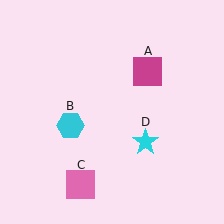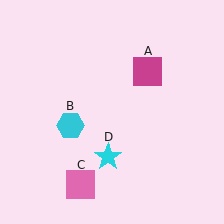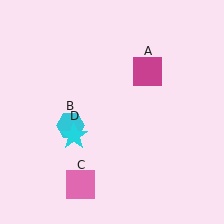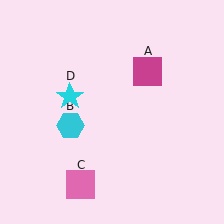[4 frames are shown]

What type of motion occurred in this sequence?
The cyan star (object D) rotated clockwise around the center of the scene.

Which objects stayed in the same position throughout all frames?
Magenta square (object A) and cyan hexagon (object B) and pink square (object C) remained stationary.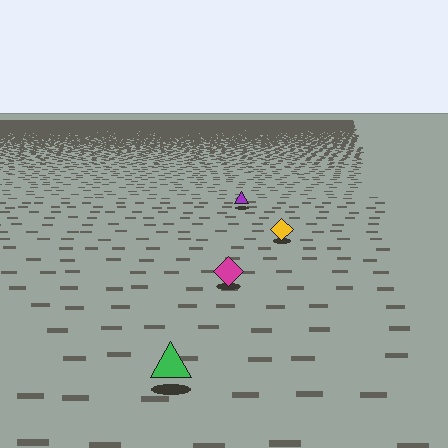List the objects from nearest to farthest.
From nearest to farthest: the green triangle, the magenta diamond, the yellow diamond, the purple triangle.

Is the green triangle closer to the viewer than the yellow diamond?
Yes. The green triangle is closer — you can tell from the texture gradient: the ground texture is coarser near it.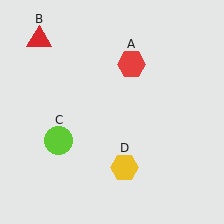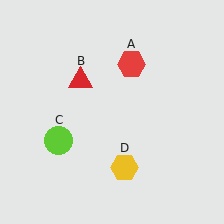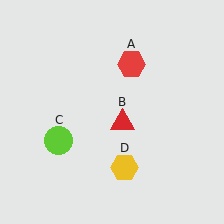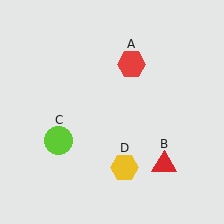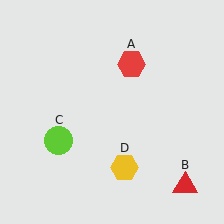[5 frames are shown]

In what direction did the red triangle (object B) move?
The red triangle (object B) moved down and to the right.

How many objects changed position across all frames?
1 object changed position: red triangle (object B).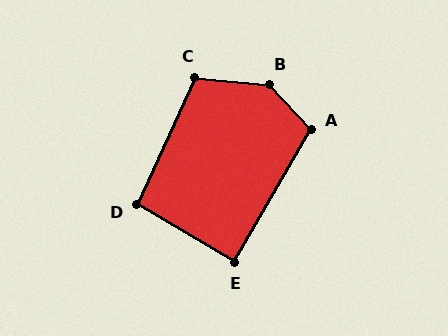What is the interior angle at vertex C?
Approximately 109 degrees (obtuse).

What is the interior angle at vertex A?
Approximately 107 degrees (obtuse).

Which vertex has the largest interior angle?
B, at approximately 138 degrees.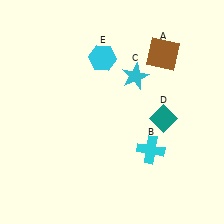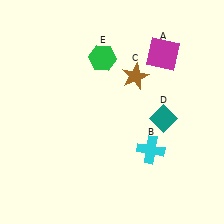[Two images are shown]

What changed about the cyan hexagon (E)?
In Image 1, E is cyan. In Image 2, it changed to green.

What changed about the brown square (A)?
In Image 1, A is brown. In Image 2, it changed to magenta.